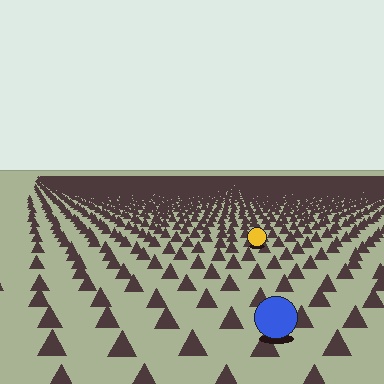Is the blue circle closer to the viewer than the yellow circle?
Yes. The blue circle is closer — you can tell from the texture gradient: the ground texture is coarser near it.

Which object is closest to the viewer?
The blue circle is closest. The texture marks near it are larger and more spread out.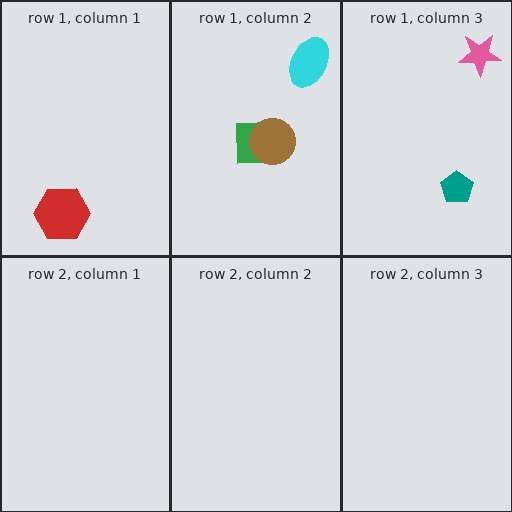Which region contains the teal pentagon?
The row 1, column 3 region.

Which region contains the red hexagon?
The row 1, column 1 region.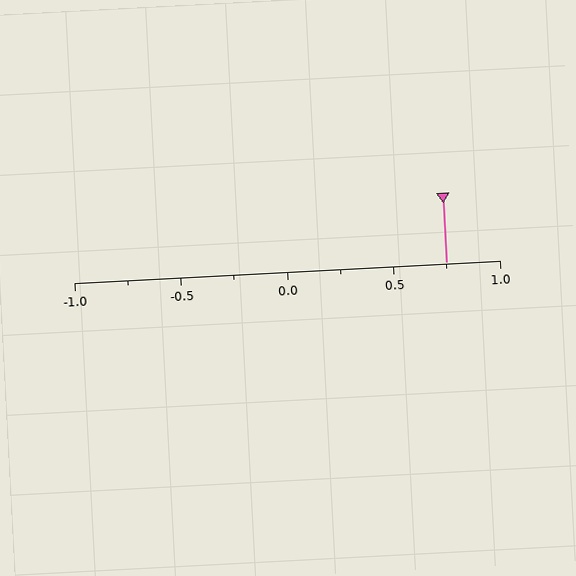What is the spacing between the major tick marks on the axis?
The major ticks are spaced 0.5 apart.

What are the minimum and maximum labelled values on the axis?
The axis runs from -1.0 to 1.0.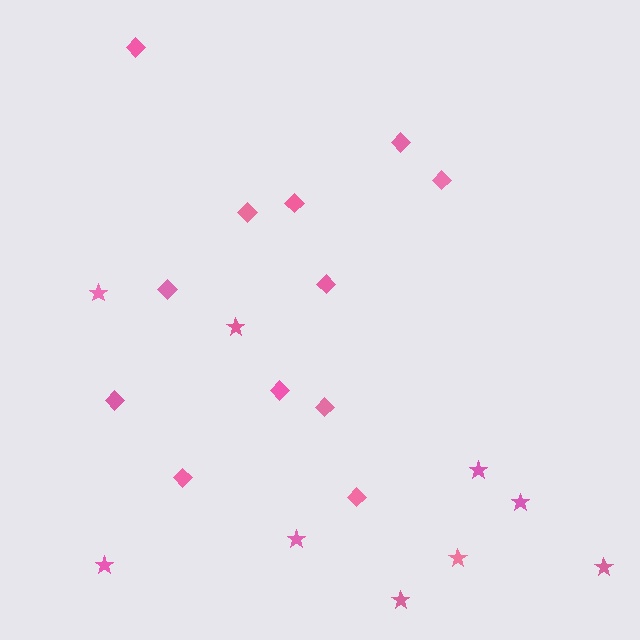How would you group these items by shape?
There are 2 groups: one group of diamonds (12) and one group of stars (9).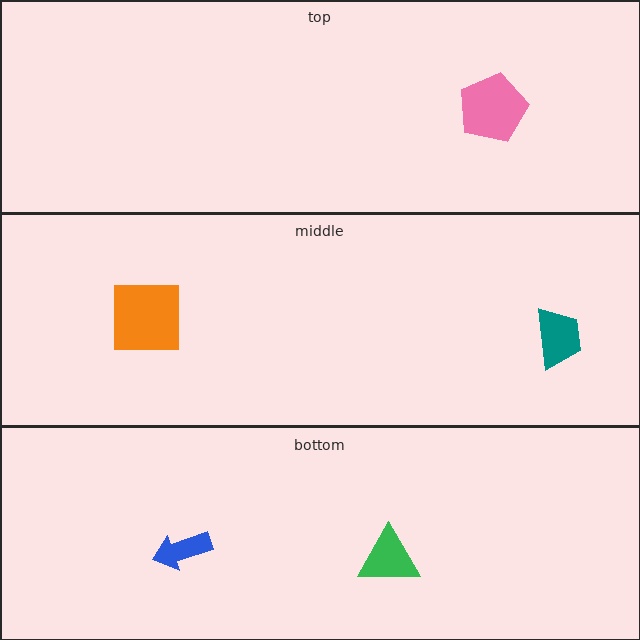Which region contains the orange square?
The middle region.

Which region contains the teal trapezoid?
The middle region.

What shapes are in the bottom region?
The blue arrow, the green triangle.